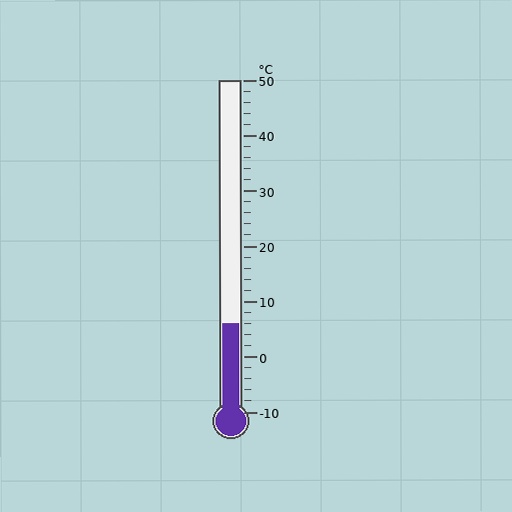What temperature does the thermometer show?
The thermometer shows approximately 6°C.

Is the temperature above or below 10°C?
The temperature is below 10°C.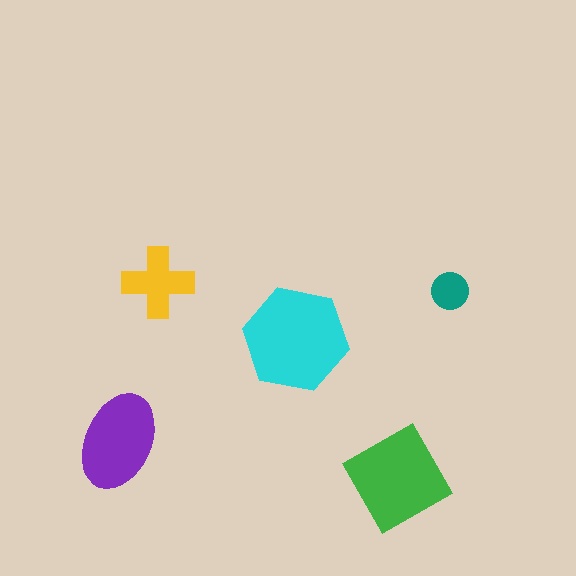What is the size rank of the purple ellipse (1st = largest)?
3rd.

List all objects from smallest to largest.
The teal circle, the yellow cross, the purple ellipse, the green diamond, the cyan hexagon.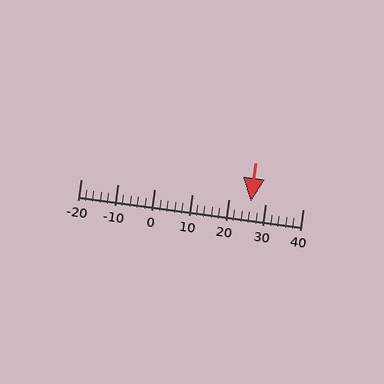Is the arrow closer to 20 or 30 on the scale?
The arrow is closer to 30.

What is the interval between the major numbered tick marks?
The major tick marks are spaced 10 units apart.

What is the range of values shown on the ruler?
The ruler shows values from -20 to 40.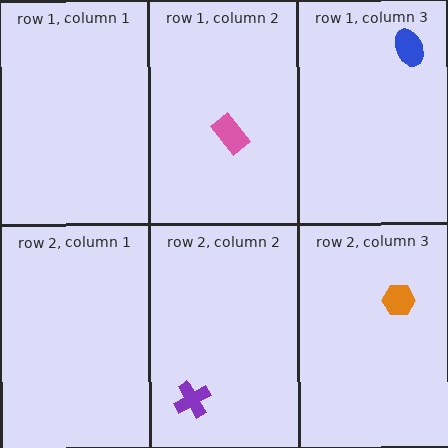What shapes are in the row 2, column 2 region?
The purple cross.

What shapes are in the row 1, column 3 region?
The blue ellipse.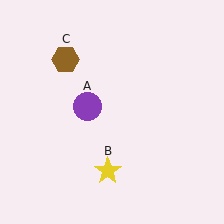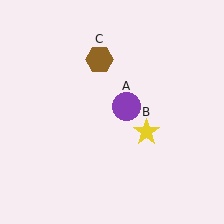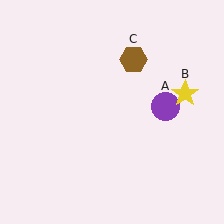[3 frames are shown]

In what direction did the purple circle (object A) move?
The purple circle (object A) moved right.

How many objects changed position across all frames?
3 objects changed position: purple circle (object A), yellow star (object B), brown hexagon (object C).